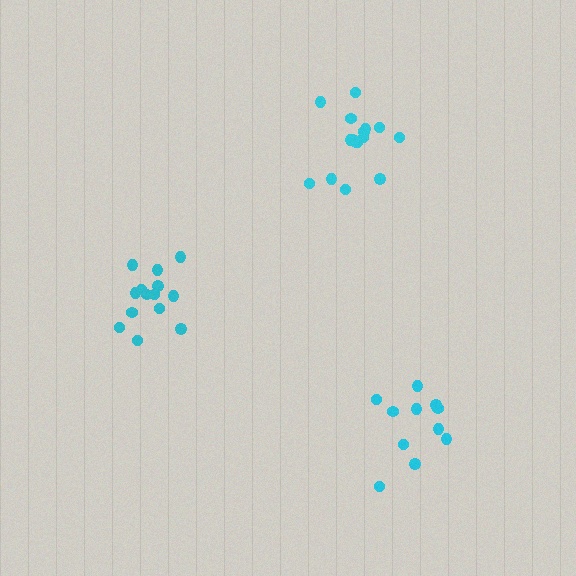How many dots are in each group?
Group 1: 14 dots, Group 2: 11 dots, Group 3: 16 dots (41 total).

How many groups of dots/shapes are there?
There are 3 groups.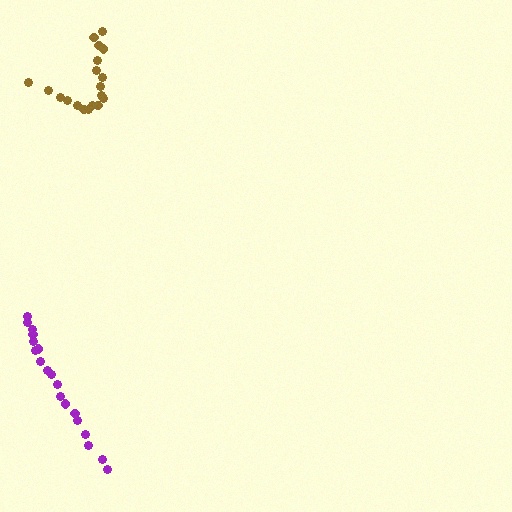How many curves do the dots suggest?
There are 2 distinct paths.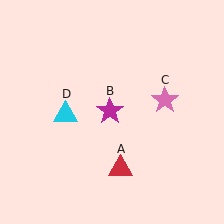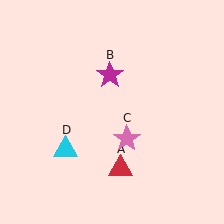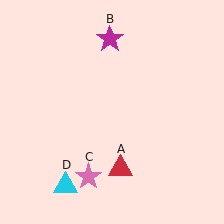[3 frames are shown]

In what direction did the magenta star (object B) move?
The magenta star (object B) moved up.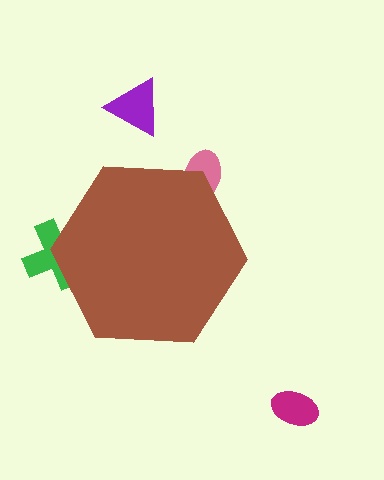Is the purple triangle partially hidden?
No, the purple triangle is fully visible.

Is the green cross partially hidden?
Yes, the green cross is partially hidden behind the brown hexagon.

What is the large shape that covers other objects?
A brown hexagon.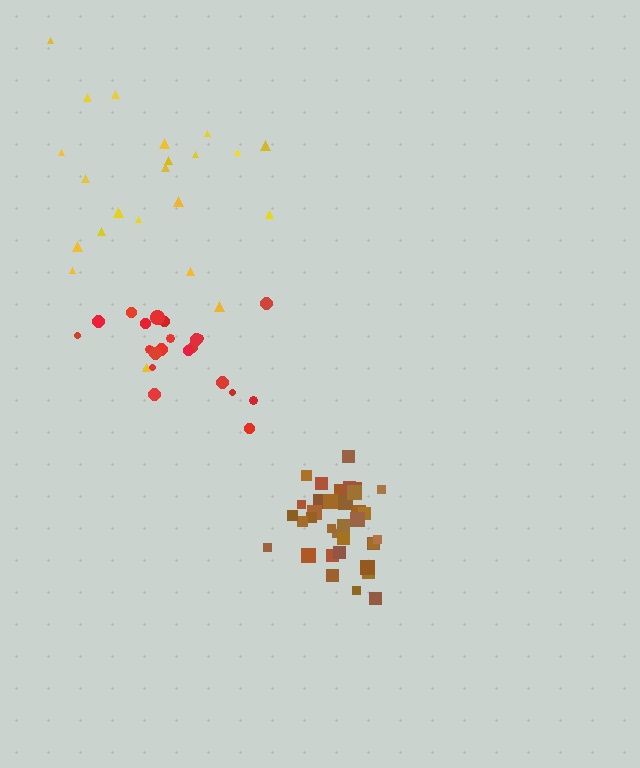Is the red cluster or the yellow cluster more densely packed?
Red.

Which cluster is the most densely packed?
Brown.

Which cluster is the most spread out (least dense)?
Yellow.